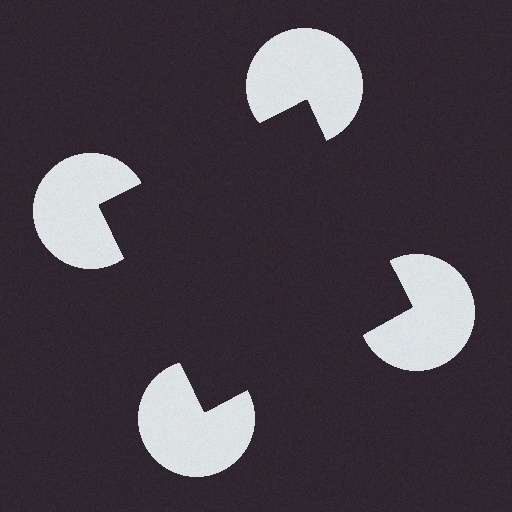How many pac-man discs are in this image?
There are 4 — one at each vertex of the illusory square.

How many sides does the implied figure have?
4 sides.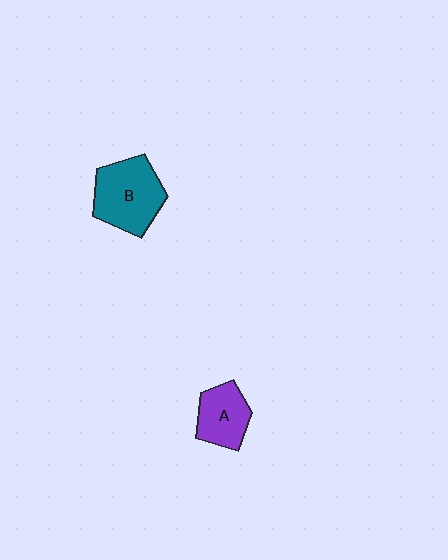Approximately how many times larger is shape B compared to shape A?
Approximately 1.5 times.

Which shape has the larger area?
Shape B (teal).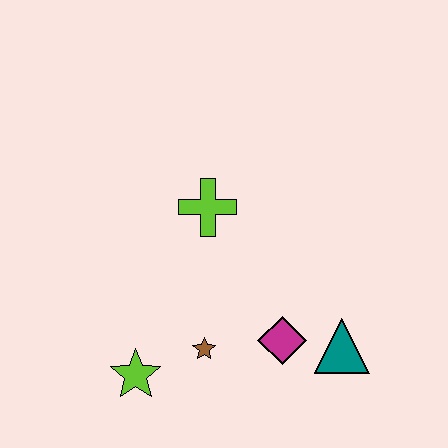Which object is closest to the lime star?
The brown star is closest to the lime star.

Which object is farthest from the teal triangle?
The lime star is farthest from the teal triangle.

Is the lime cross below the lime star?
No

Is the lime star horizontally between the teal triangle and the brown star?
No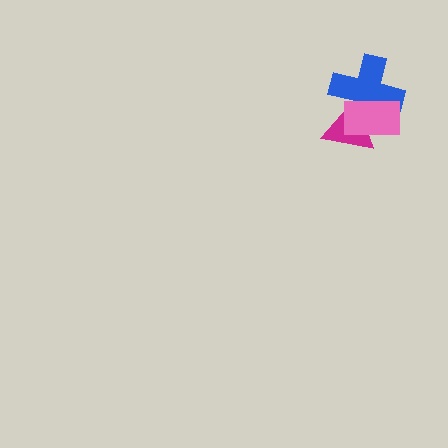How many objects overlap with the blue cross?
2 objects overlap with the blue cross.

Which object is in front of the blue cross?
The pink rectangle is in front of the blue cross.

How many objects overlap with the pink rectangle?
2 objects overlap with the pink rectangle.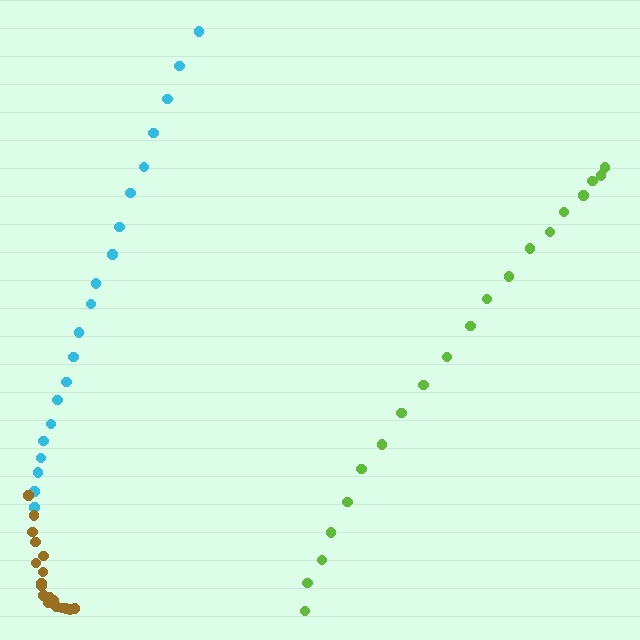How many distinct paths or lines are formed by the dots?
There are 3 distinct paths.